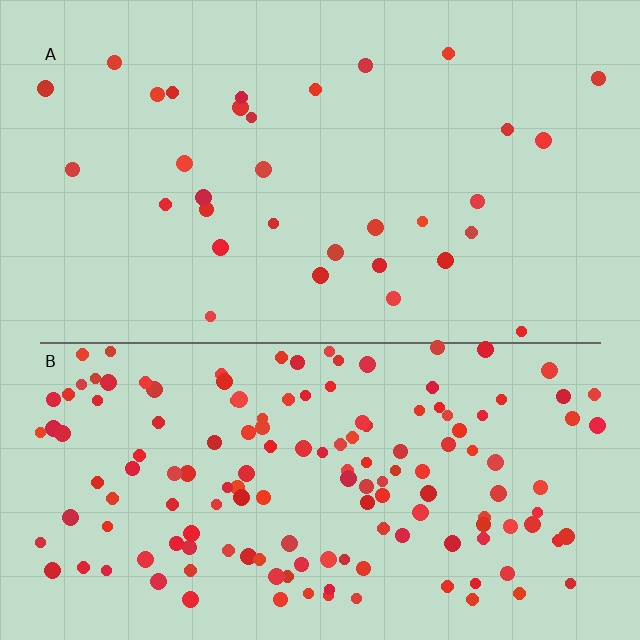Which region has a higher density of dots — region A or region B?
B (the bottom).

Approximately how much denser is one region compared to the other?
Approximately 4.7× — region B over region A.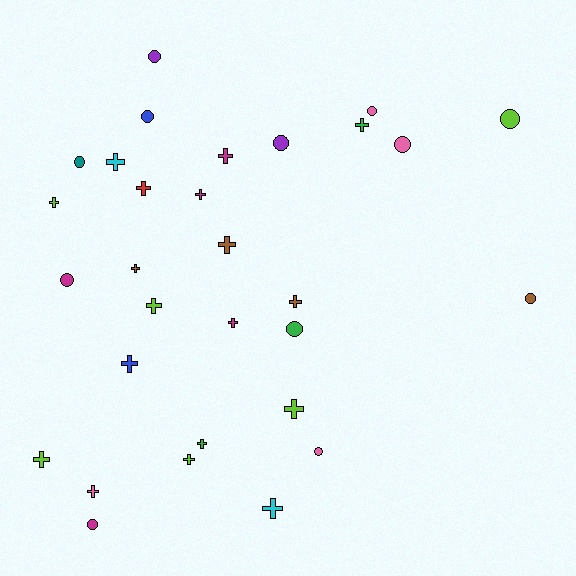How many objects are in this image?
There are 30 objects.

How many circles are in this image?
There are 12 circles.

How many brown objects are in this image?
There are 4 brown objects.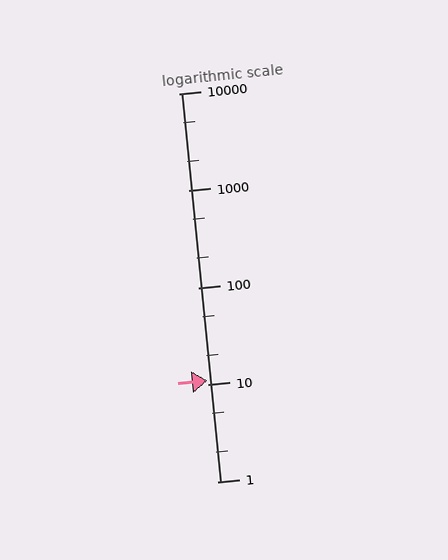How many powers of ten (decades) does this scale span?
The scale spans 4 decades, from 1 to 10000.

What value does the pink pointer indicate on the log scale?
The pointer indicates approximately 11.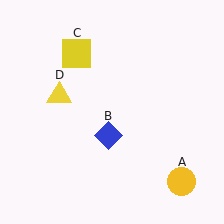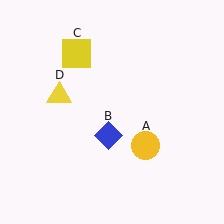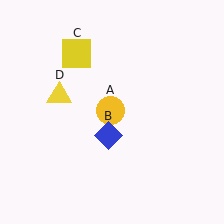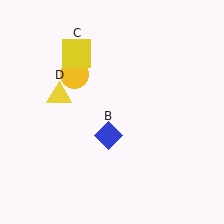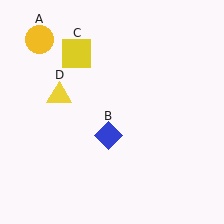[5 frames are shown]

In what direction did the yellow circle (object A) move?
The yellow circle (object A) moved up and to the left.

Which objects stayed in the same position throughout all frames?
Blue diamond (object B) and yellow square (object C) and yellow triangle (object D) remained stationary.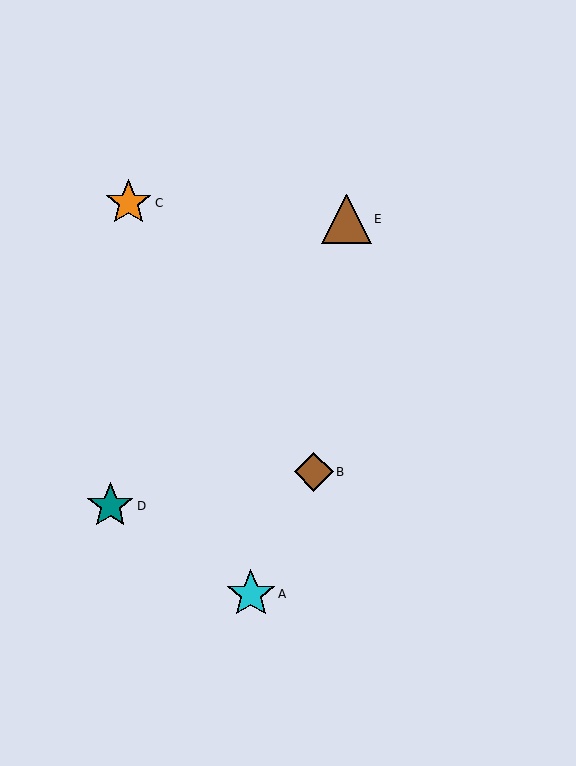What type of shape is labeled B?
Shape B is a brown diamond.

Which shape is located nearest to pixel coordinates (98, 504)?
The teal star (labeled D) at (110, 506) is nearest to that location.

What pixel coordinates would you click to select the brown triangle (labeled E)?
Click at (346, 219) to select the brown triangle E.